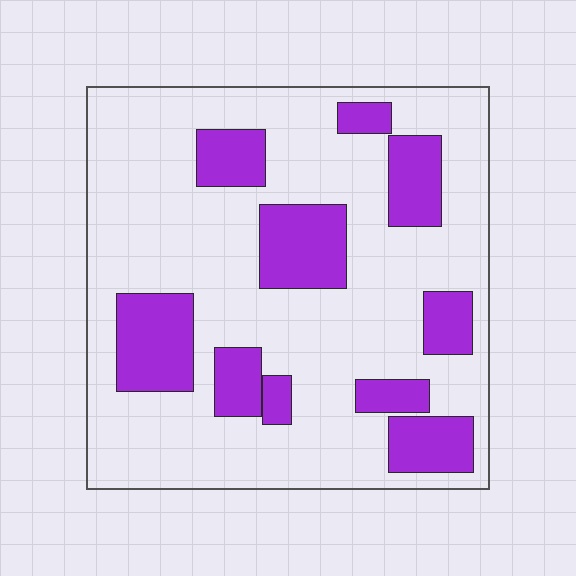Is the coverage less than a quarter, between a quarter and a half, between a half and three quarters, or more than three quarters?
Between a quarter and a half.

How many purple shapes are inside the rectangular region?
10.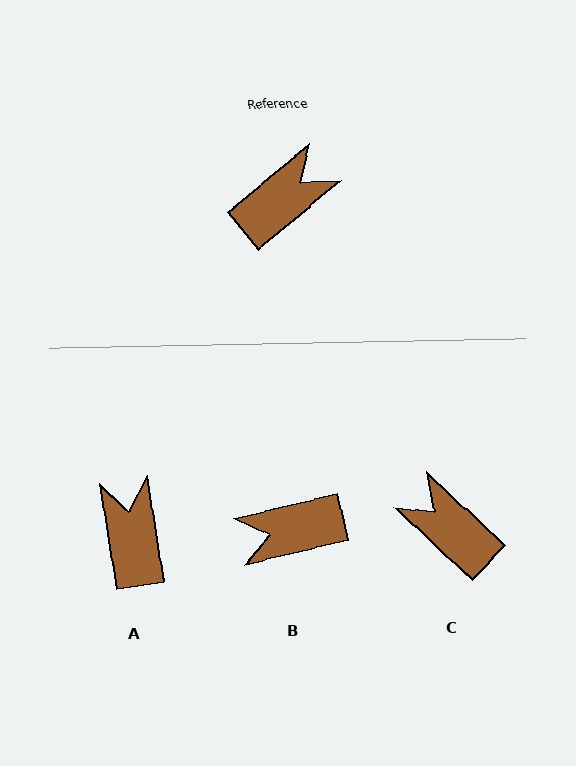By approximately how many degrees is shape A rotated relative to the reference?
Approximately 59 degrees counter-clockwise.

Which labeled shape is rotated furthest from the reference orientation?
B, about 154 degrees away.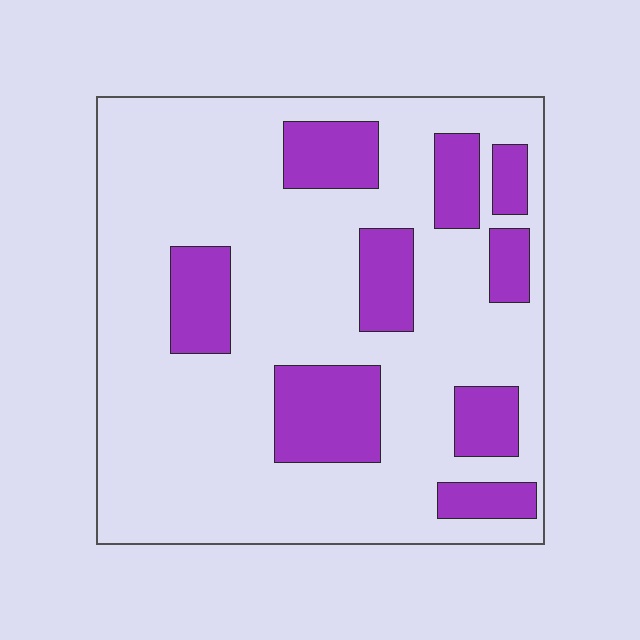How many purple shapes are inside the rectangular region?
9.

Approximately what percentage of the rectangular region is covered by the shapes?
Approximately 25%.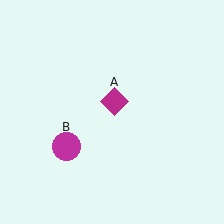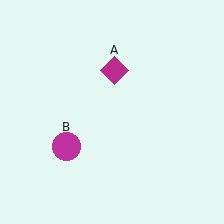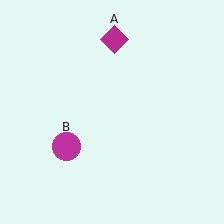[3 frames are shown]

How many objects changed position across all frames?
1 object changed position: magenta diamond (object A).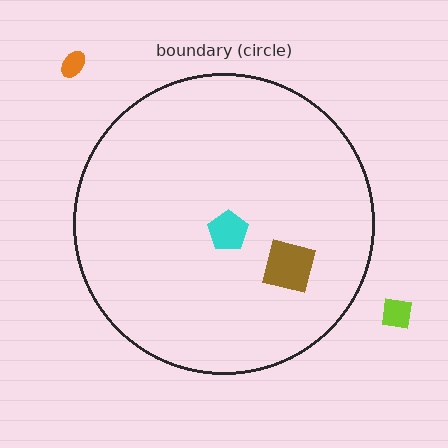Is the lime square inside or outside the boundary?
Outside.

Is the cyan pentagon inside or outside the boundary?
Inside.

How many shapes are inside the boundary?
2 inside, 2 outside.